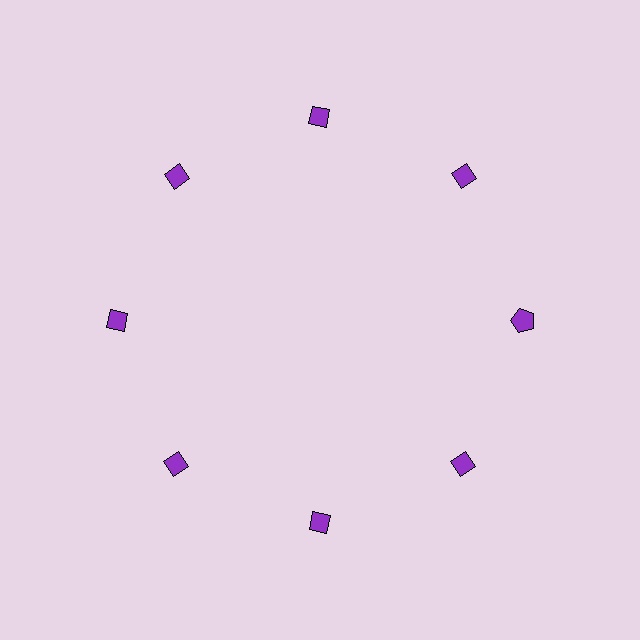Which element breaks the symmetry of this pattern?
The purple pentagon at roughly the 3 o'clock position breaks the symmetry. All other shapes are purple diamonds.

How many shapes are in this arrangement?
There are 8 shapes arranged in a ring pattern.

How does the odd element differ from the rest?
It has a different shape: pentagon instead of diamond.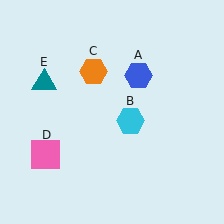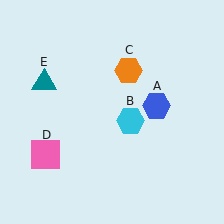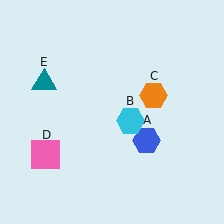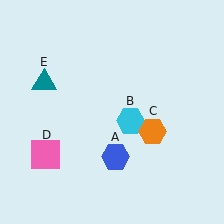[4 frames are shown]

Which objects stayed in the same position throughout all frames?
Cyan hexagon (object B) and pink square (object D) and teal triangle (object E) remained stationary.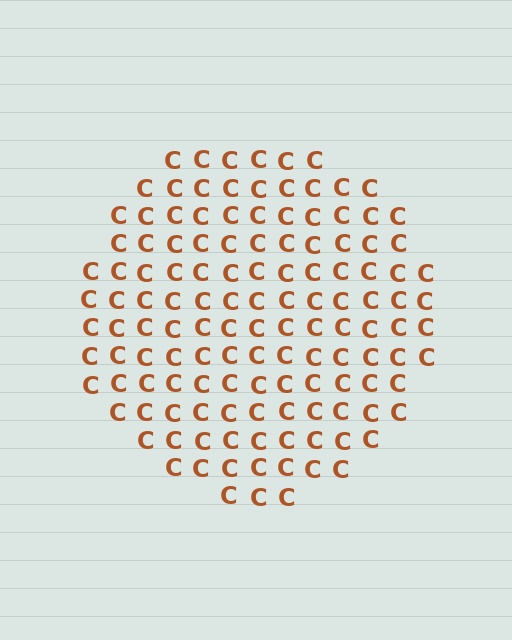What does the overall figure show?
The overall figure shows a circle.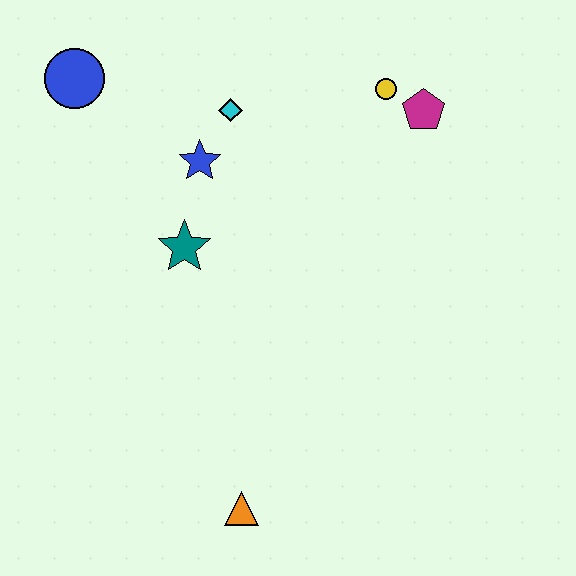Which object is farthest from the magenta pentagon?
The orange triangle is farthest from the magenta pentagon.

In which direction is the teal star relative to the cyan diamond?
The teal star is below the cyan diamond.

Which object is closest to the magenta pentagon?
The yellow circle is closest to the magenta pentagon.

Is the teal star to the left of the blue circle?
No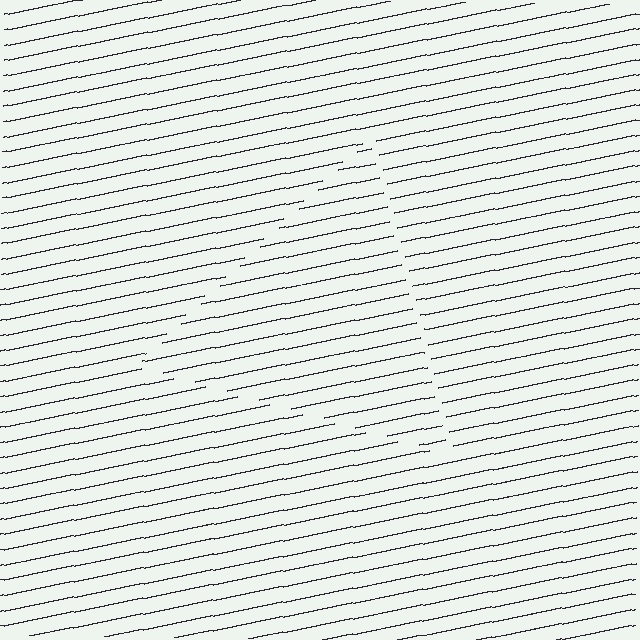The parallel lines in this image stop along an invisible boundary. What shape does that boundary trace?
An illusory triangle. The interior of the shape contains the same grating, shifted by half a period — the contour is defined by the phase discontinuity where line-ends from the inner and outer gratings abut.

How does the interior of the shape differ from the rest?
The interior of the shape contains the same grating, shifted by half a period — the contour is defined by the phase discontinuity where line-ends from the inner and outer gratings abut.